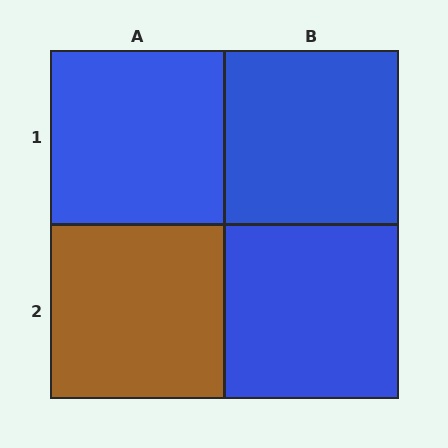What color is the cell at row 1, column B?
Blue.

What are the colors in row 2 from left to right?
Brown, blue.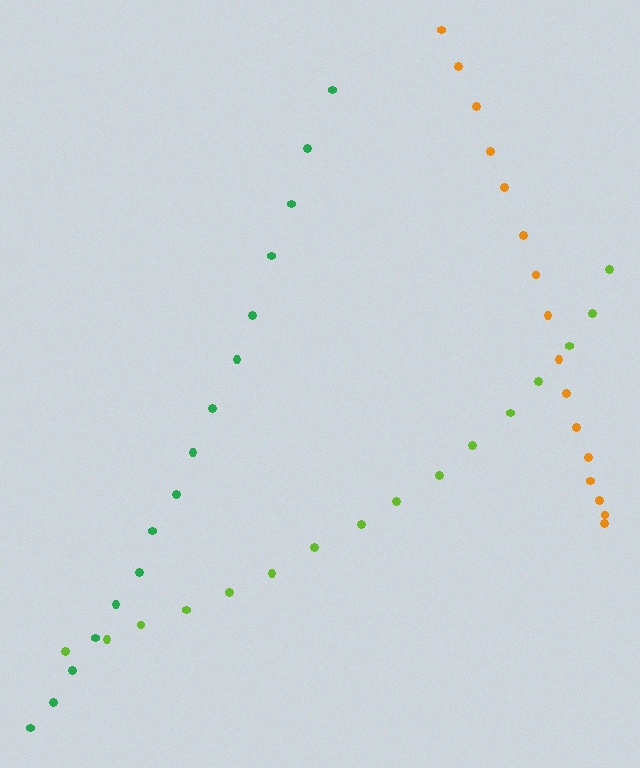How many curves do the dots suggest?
There are 3 distinct paths.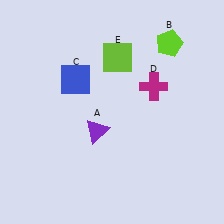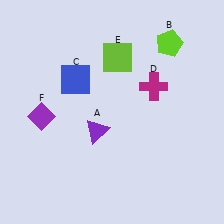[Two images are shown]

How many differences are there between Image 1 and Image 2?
There is 1 difference between the two images.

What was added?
A purple diamond (F) was added in Image 2.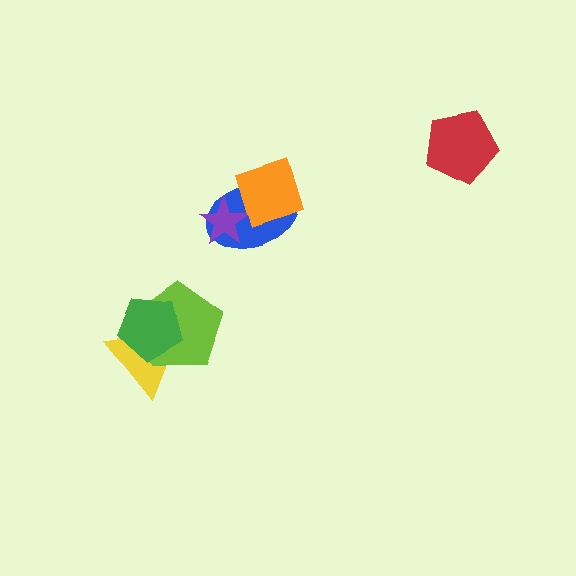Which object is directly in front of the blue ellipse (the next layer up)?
The purple star is directly in front of the blue ellipse.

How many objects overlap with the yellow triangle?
2 objects overlap with the yellow triangle.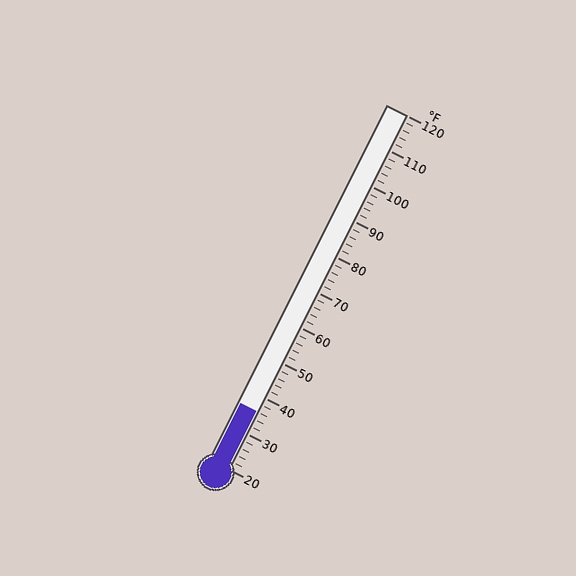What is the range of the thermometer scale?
The thermometer scale ranges from 20°F to 120°F.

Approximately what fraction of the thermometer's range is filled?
The thermometer is filled to approximately 15% of its range.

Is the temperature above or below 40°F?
The temperature is below 40°F.